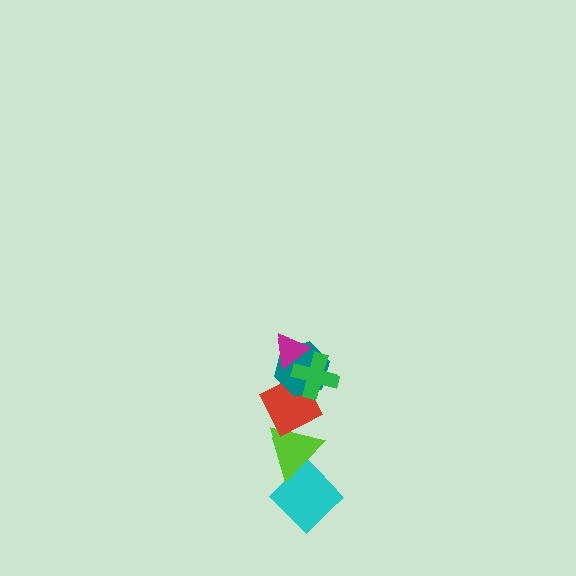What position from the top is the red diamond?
The red diamond is 4th from the top.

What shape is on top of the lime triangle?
The red diamond is on top of the lime triangle.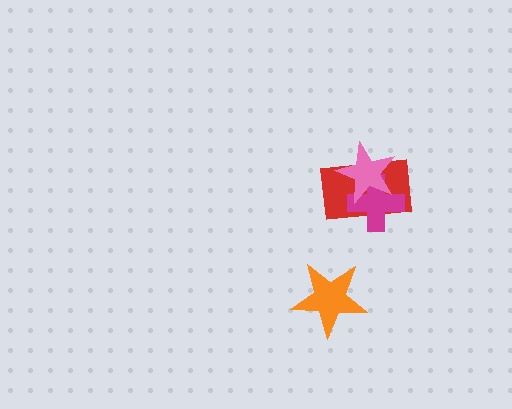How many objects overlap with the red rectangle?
2 objects overlap with the red rectangle.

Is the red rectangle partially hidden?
Yes, it is partially covered by another shape.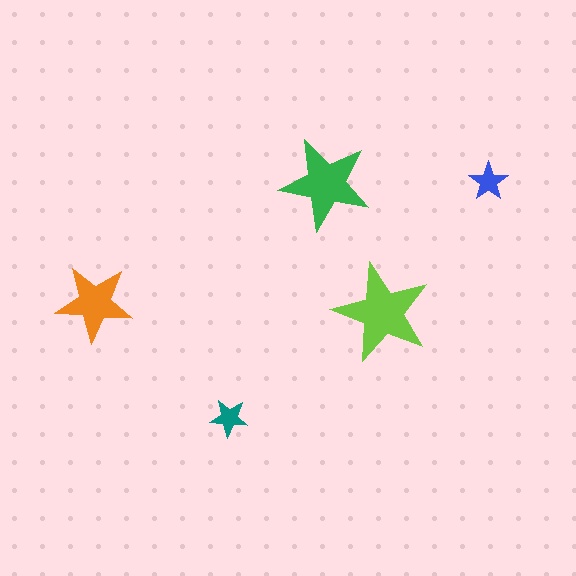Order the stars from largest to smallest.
the lime one, the green one, the orange one, the blue one, the teal one.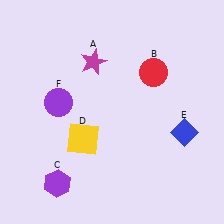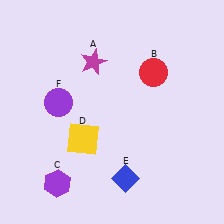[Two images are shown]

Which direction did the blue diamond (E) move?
The blue diamond (E) moved left.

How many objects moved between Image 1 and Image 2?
1 object moved between the two images.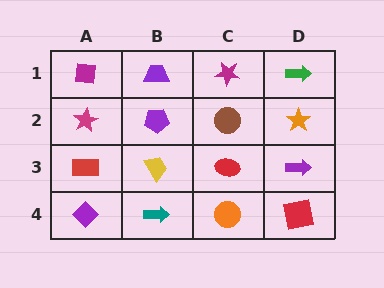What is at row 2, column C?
A brown circle.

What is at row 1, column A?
A magenta square.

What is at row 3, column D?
A purple arrow.